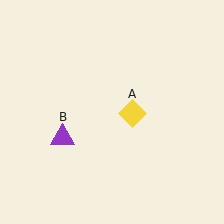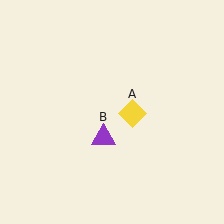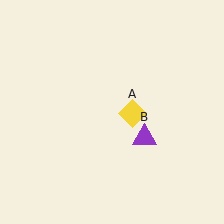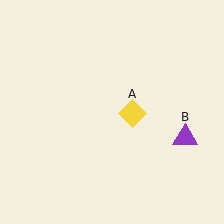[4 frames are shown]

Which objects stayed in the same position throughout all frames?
Yellow diamond (object A) remained stationary.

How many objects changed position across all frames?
1 object changed position: purple triangle (object B).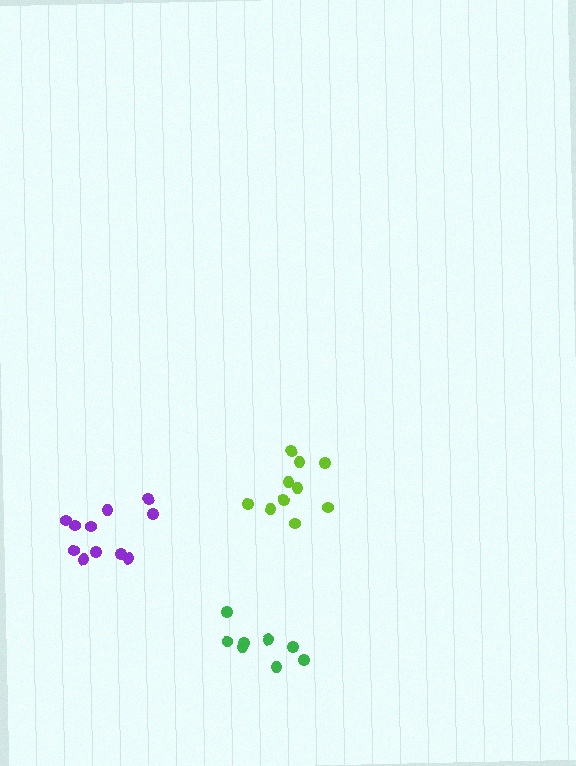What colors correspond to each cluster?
The clusters are colored: purple, lime, green.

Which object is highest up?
The lime cluster is topmost.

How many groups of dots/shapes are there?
There are 3 groups.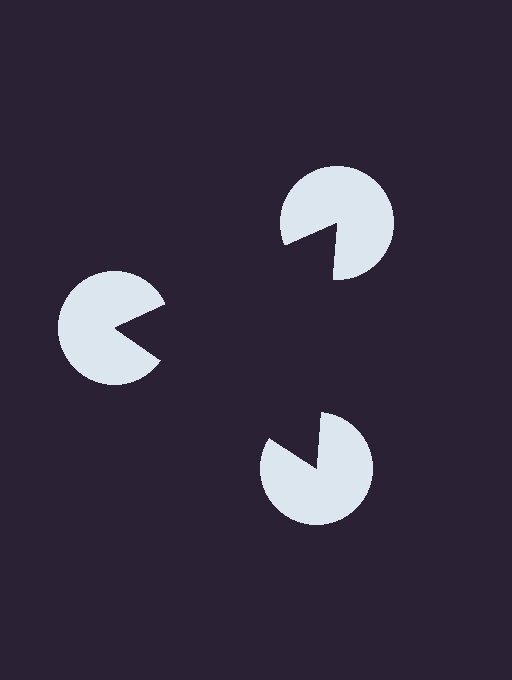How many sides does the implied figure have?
3 sides.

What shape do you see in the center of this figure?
An illusory triangle — its edges are inferred from the aligned wedge cuts in the pac-man discs, not physically drawn.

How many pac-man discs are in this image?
There are 3 — one at each vertex of the illusory triangle.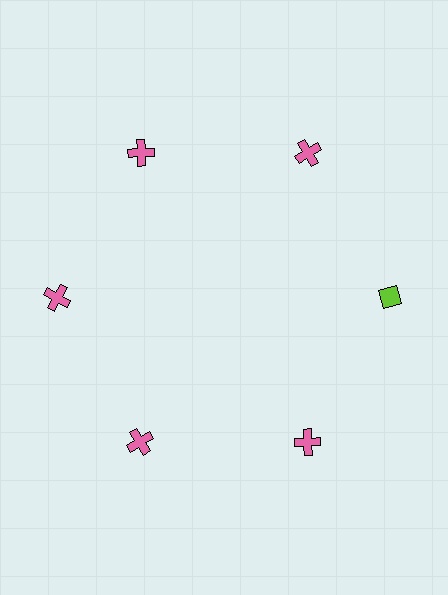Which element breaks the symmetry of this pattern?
The lime diamond at roughly the 3 o'clock position breaks the symmetry. All other shapes are pink crosses.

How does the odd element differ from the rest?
It differs in both color (lime instead of pink) and shape (diamond instead of cross).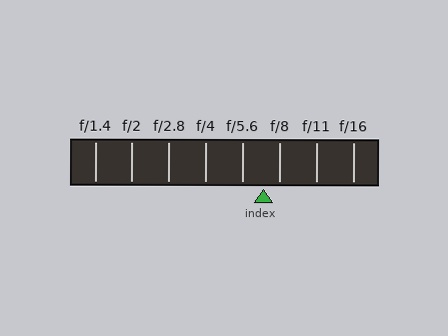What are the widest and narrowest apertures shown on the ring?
The widest aperture shown is f/1.4 and the narrowest is f/16.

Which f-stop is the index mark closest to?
The index mark is closest to f/8.